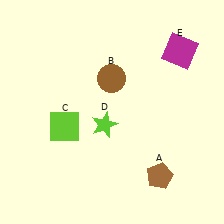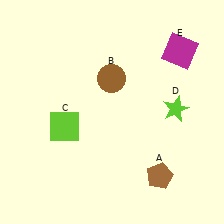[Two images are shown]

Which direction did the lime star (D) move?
The lime star (D) moved right.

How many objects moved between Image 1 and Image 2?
1 object moved between the two images.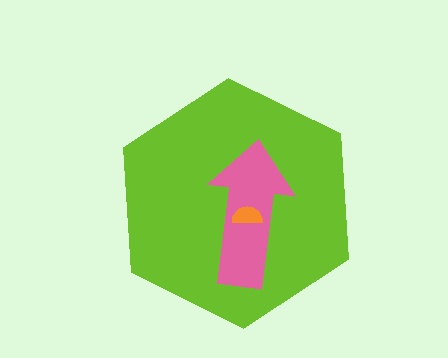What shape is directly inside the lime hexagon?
The pink arrow.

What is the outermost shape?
The lime hexagon.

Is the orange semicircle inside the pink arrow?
Yes.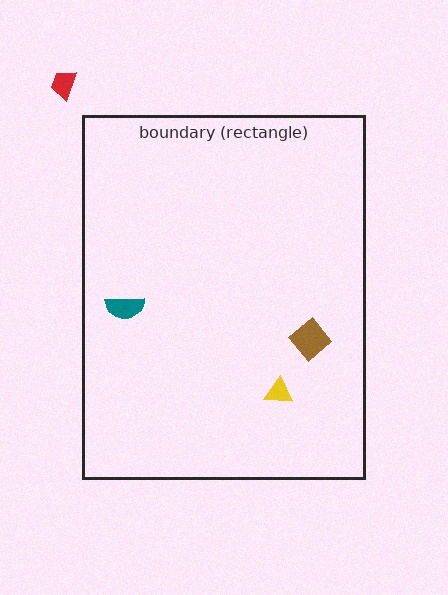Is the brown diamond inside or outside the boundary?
Inside.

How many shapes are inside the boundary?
3 inside, 1 outside.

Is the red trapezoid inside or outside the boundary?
Outside.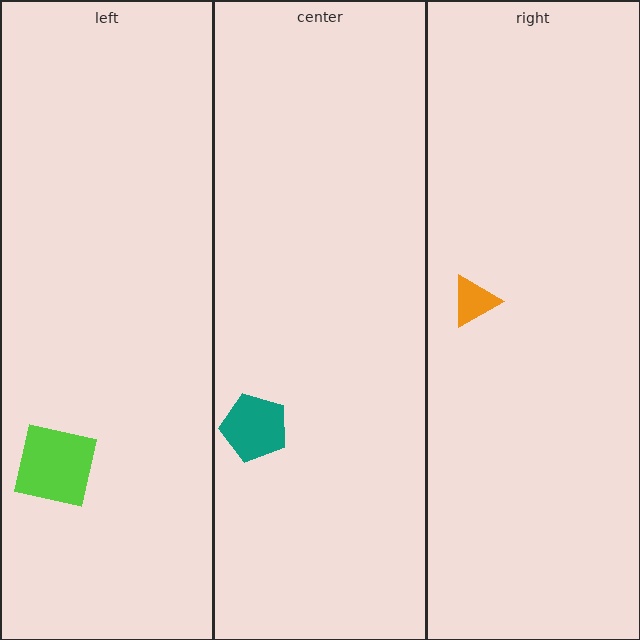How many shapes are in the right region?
1.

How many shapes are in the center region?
1.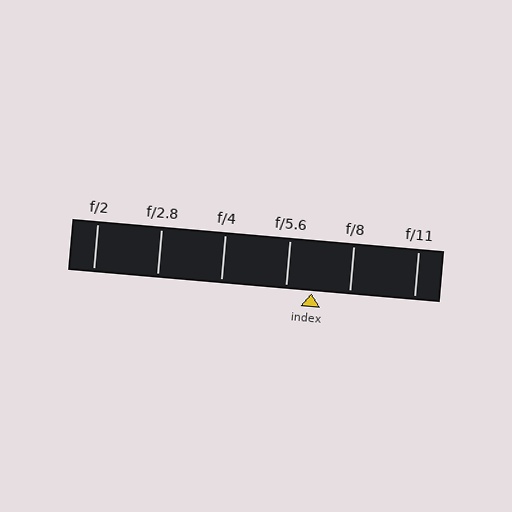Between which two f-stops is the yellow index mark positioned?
The index mark is between f/5.6 and f/8.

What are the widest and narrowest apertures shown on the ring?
The widest aperture shown is f/2 and the narrowest is f/11.